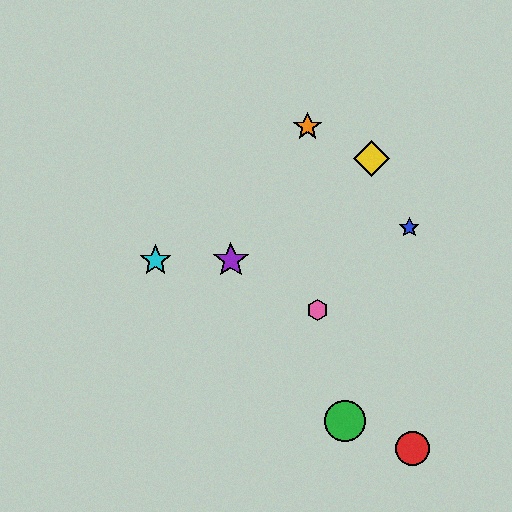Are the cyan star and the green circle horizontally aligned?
No, the cyan star is at y≈260 and the green circle is at y≈421.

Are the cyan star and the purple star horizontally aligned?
Yes, both are at y≈260.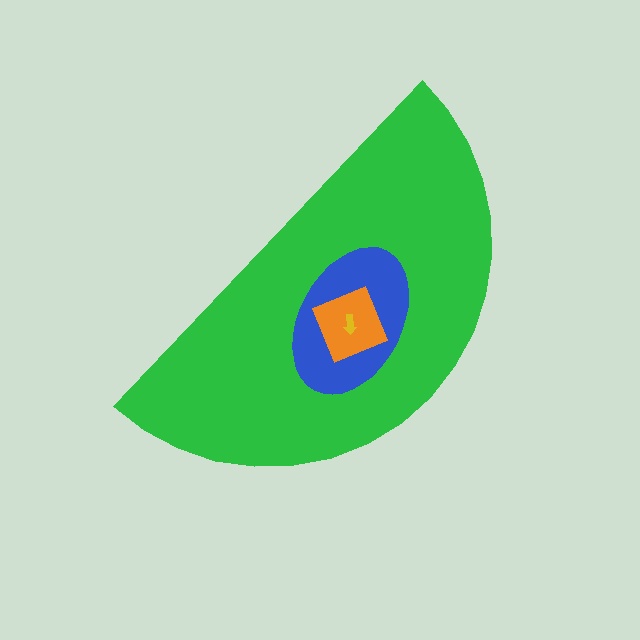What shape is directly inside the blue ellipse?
The orange diamond.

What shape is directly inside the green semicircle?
The blue ellipse.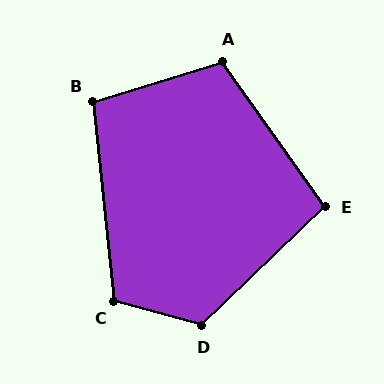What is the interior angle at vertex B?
Approximately 101 degrees (obtuse).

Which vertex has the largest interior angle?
D, at approximately 120 degrees.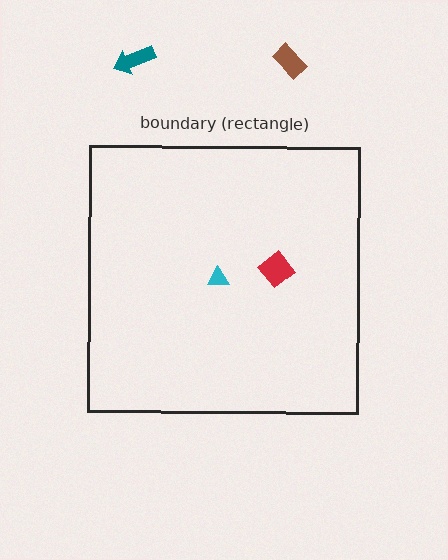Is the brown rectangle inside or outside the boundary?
Outside.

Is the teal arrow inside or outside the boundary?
Outside.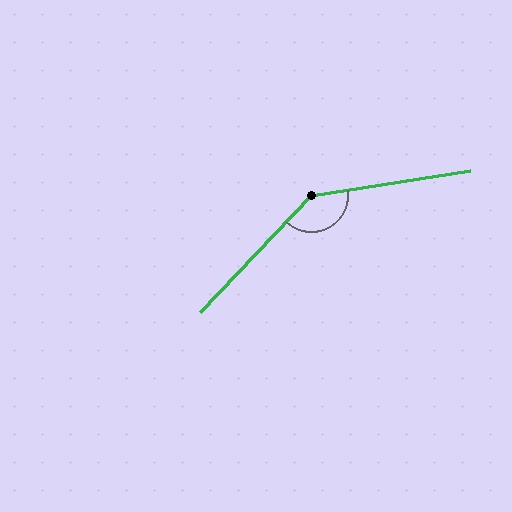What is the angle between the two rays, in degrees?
Approximately 142 degrees.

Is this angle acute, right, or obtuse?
It is obtuse.